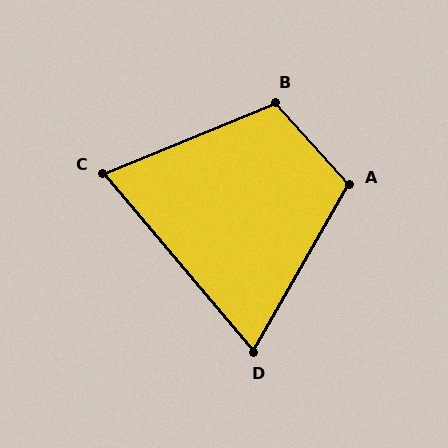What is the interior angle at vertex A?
Approximately 108 degrees (obtuse).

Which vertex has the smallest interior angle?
D, at approximately 70 degrees.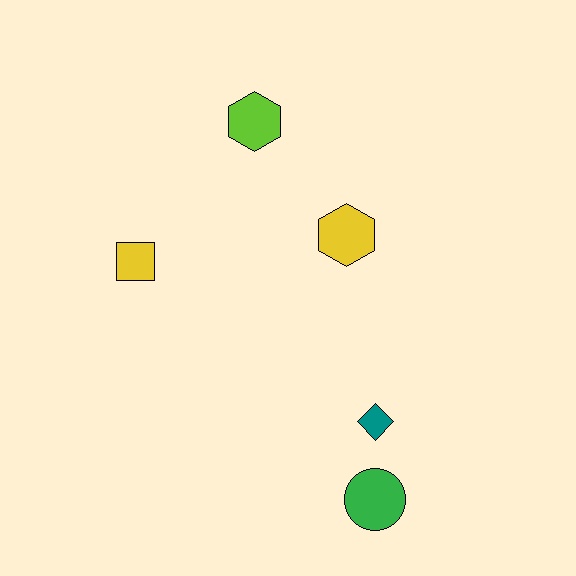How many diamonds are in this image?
There is 1 diamond.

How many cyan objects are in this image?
There are no cyan objects.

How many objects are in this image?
There are 5 objects.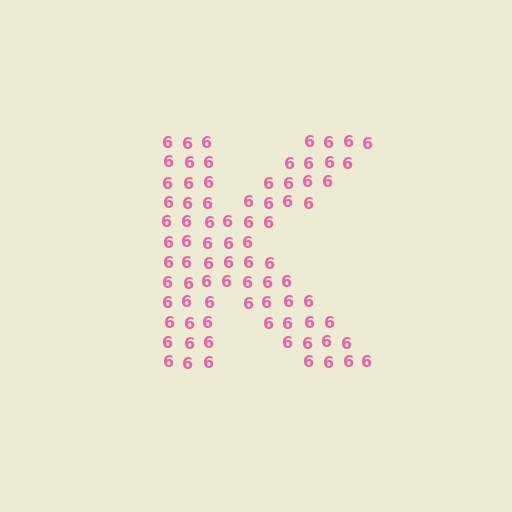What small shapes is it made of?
It is made of small digit 6's.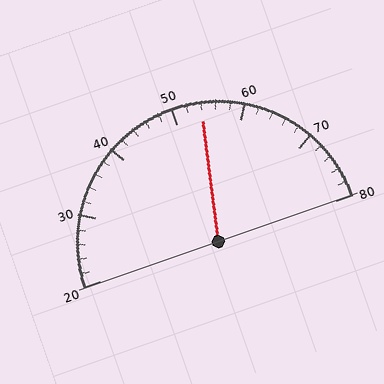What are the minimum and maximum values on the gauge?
The gauge ranges from 20 to 80.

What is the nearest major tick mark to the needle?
The nearest major tick mark is 50.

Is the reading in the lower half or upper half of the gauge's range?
The reading is in the upper half of the range (20 to 80).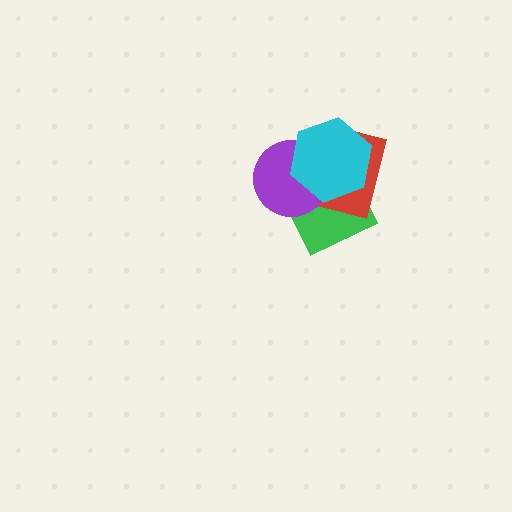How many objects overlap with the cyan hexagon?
3 objects overlap with the cyan hexagon.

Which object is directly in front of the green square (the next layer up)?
The red rectangle is directly in front of the green square.